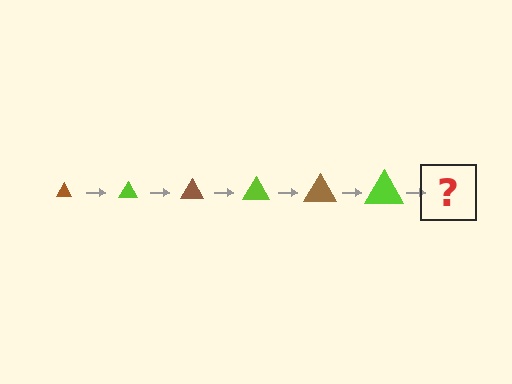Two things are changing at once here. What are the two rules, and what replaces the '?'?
The two rules are that the triangle grows larger each step and the color cycles through brown and lime. The '?' should be a brown triangle, larger than the previous one.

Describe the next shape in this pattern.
It should be a brown triangle, larger than the previous one.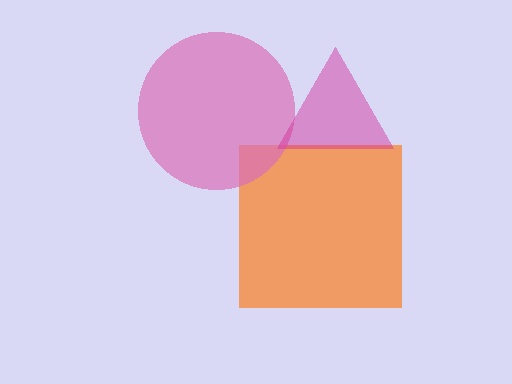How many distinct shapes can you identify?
There are 3 distinct shapes: an orange square, a pink circle, a magenta triangle.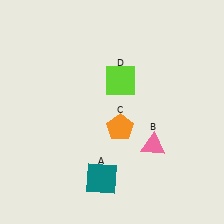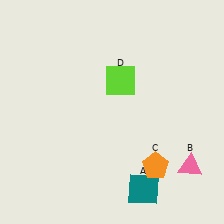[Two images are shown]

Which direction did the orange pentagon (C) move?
The orange pentagon (C) moved down.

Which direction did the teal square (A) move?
The teal square (A) moved right.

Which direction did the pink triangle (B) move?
The pink triangle (B) moved right.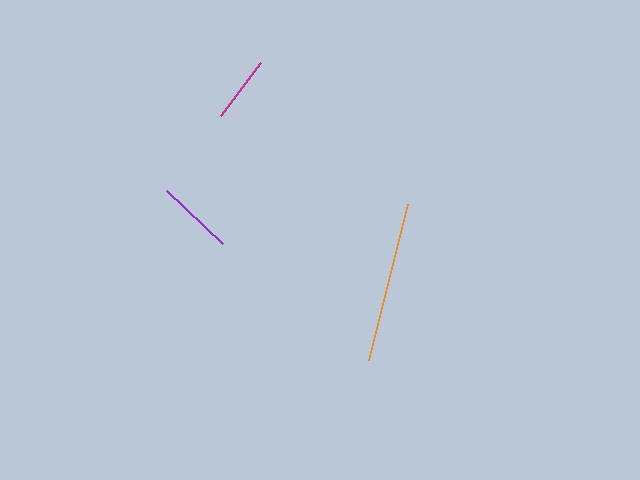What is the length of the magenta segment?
The magenta segment is approximately 66 pixels long.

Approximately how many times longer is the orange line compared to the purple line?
The orange line is approximately 2.1 times the length of the purple line.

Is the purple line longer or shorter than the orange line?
The orange line is longer than the purple line.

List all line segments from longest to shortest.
From longest to shortest: orange, purple, magenta.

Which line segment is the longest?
The orange line is the longest at approximately 161 pixels.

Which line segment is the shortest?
The magenta line is the shortest at approximately 66 pixels.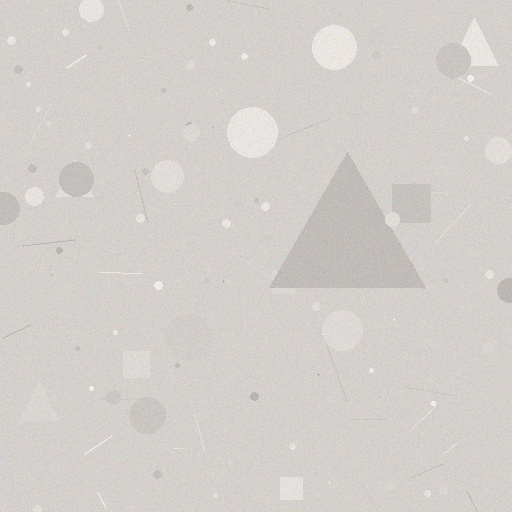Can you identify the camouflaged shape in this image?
The camouflaged shape is a triangle.